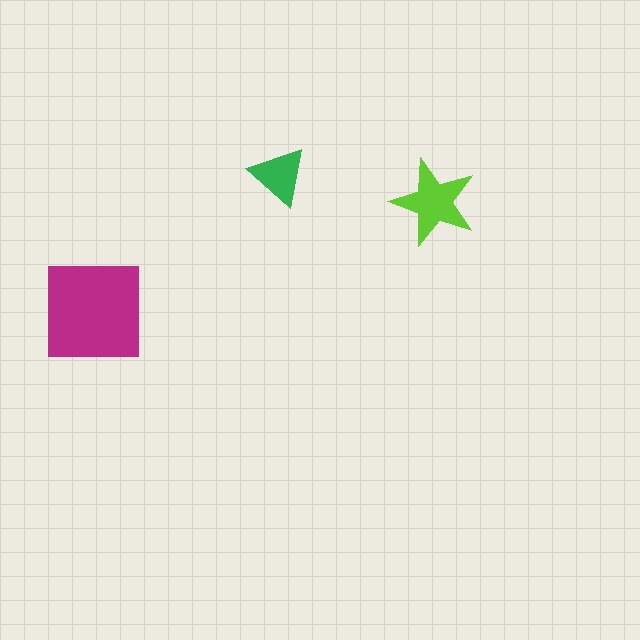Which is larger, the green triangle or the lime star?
The lime star.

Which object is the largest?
The magenta square.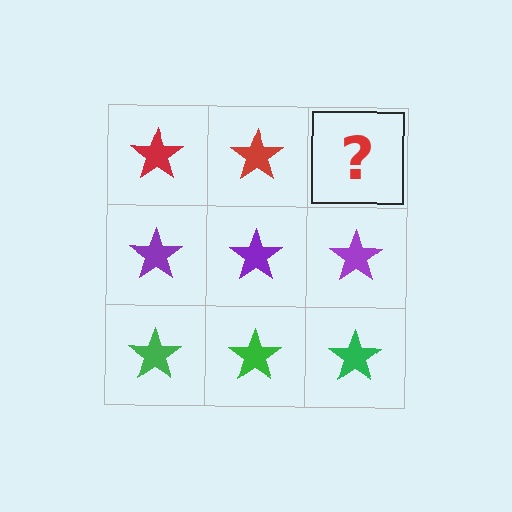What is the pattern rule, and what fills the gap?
The rule is that each row has a consistent color. The gap should be filled with a red star.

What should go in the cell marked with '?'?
The missing cell should contain a red star.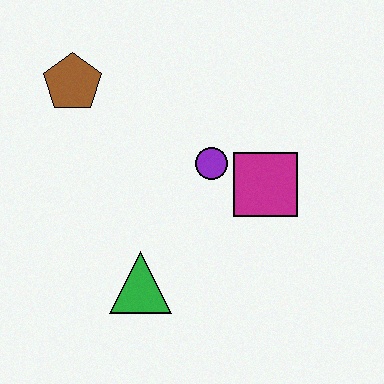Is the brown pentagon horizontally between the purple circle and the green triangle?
No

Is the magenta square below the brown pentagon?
Yes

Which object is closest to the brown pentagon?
The purple circle is closest to the brown pentagon.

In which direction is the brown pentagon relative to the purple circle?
The brown pentagon is to the left of the purple circle.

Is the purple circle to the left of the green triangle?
No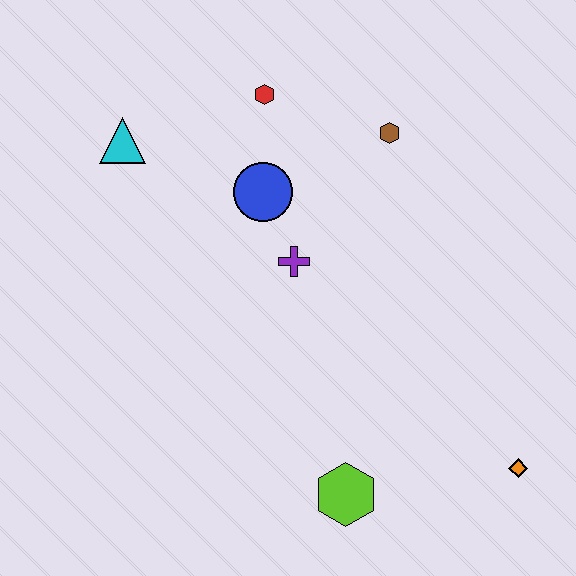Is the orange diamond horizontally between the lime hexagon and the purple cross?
No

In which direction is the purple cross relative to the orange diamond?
The purple cross is to the left of the orange diamond.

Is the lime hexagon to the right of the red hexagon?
Yes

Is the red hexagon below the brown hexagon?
No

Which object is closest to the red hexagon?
The blue circle is closest to the red hexagon.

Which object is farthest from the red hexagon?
The orange diamond is farthest from the red hexagon.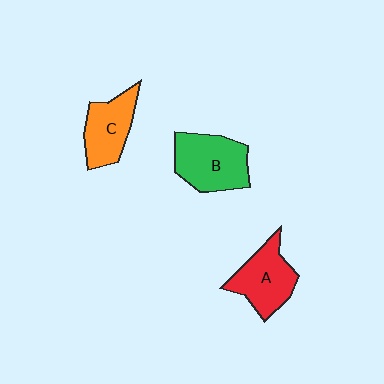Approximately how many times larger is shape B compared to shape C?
Approximately 1.3 times.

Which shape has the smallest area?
Shape C (orange).